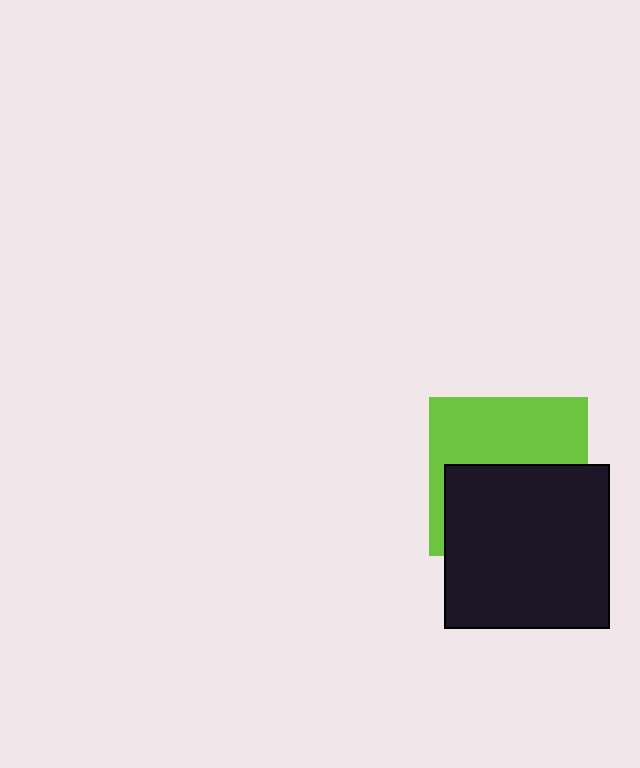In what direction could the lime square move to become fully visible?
The lime square could move up. That would shift it out from behind the black square entirely.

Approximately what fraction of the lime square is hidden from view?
Roughly 53% of the lime square is hidden behind the black square.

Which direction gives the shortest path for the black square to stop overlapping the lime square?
Moving down gives the shortest separation.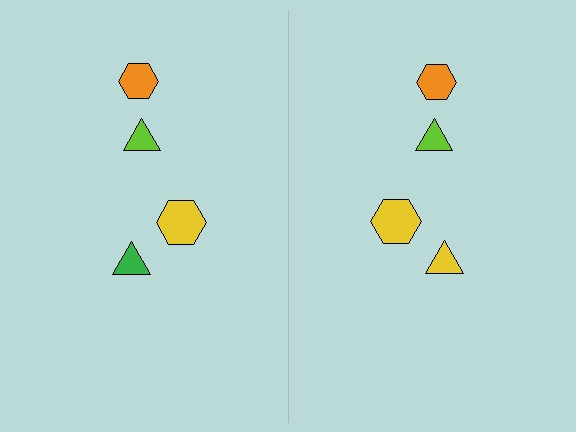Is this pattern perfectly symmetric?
No, the pattern is not perfectly symmetric. The yellow triangle on the right side breaks the symmetry — its mirror counterpart is green.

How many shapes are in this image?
There are 8 shapes in this image.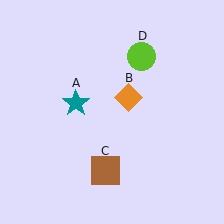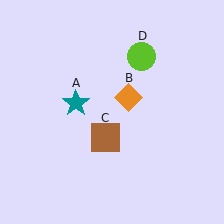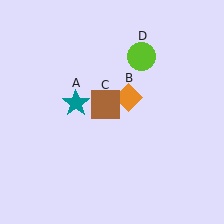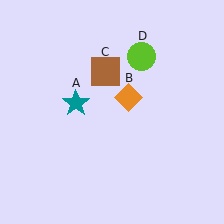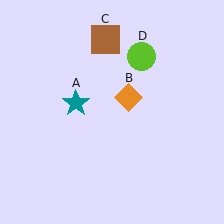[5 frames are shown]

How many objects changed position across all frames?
1 object changed position: brown square (object C).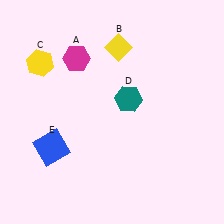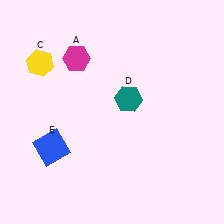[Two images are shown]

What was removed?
The yellow diamond (B) was removed in Image 2.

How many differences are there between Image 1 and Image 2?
There is 1 difference between the two images.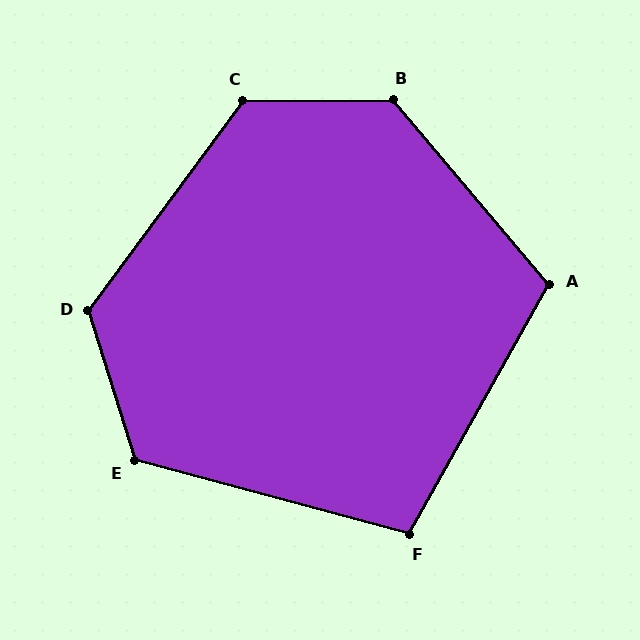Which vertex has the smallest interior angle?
F, at approximately 104 degrees.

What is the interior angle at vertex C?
Approximately 127 degrees (obtuse).